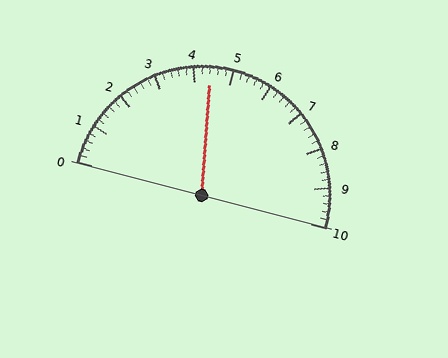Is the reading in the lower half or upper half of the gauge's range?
The reading is in the lower half of the range (0 to 10).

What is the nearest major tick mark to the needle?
The nearest major tick mark is 4.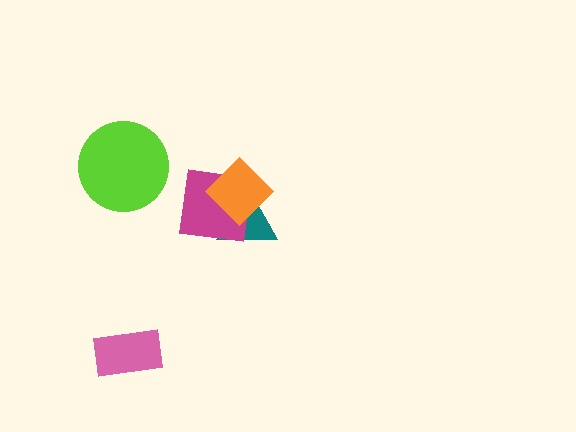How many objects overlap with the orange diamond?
2 objects overlap with the orange diamond.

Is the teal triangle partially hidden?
Yes, it is partially covered by another shape.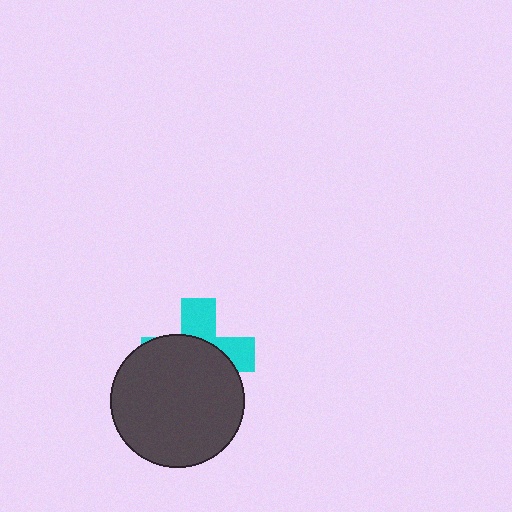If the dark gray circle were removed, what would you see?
You would see the complete cyan cross.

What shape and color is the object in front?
The object in front is a dark gray circle.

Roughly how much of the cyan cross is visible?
A small part of it is visible (roughly 37%).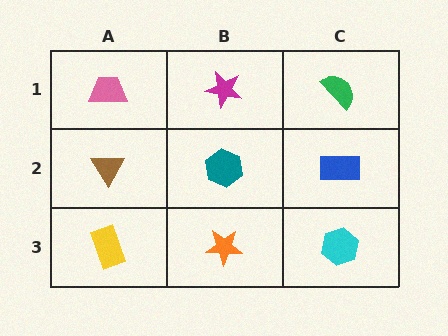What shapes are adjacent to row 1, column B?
A teal hexagon (row 2, column B), a pink trapezoid (row 1, column A), a green semicircle (row 1, column C).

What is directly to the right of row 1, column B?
A green semicircle.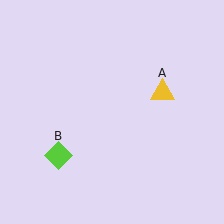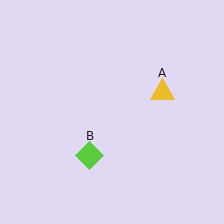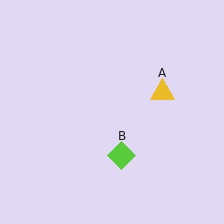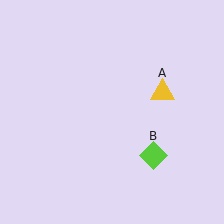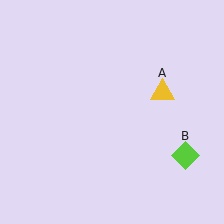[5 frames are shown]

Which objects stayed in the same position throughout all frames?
Yellow triangle (object A) remained stationary.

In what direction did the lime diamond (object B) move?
The lime diamond (object B) moved right.